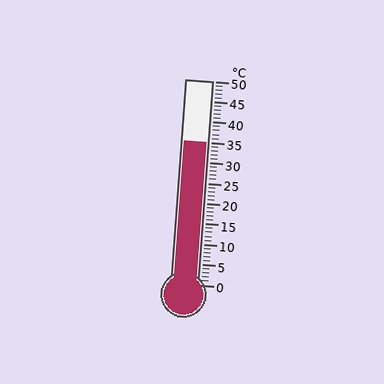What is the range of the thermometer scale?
The thermometer scale ranges from 0°C to 50°C.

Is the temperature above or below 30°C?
The temperature is above 30°C.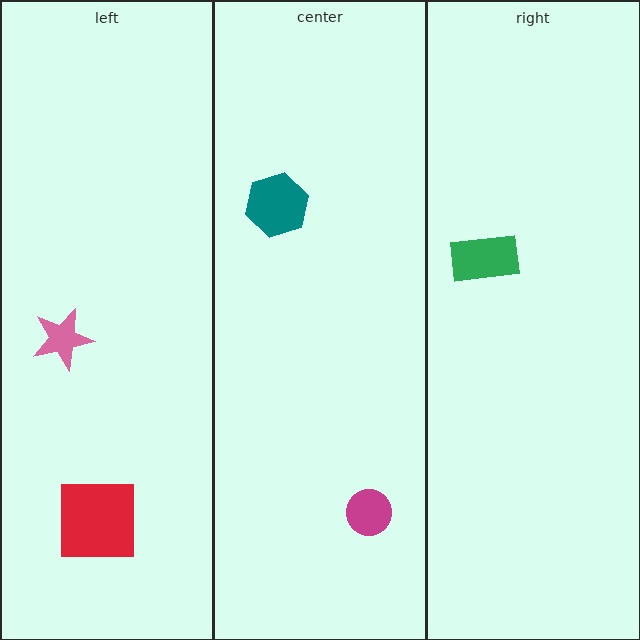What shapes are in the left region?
The red square, the pink star.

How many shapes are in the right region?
1.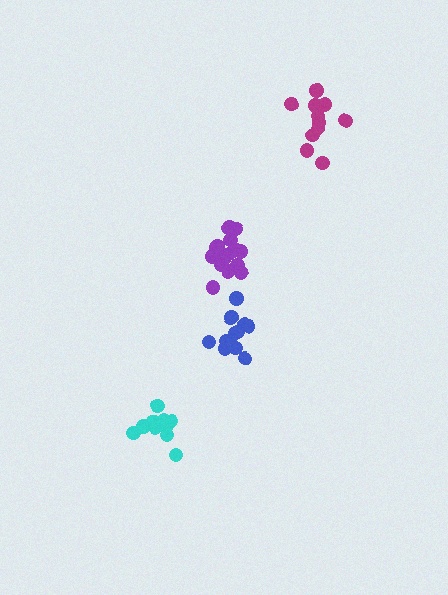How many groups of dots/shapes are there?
There are 4 groups.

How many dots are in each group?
Group 1: 11 dots, Group 2: 11 dots, Group 3: 12 dots, Group 4: 17 dots (51 total).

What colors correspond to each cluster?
The clusters are colored: cyan, magenta, blue, purple.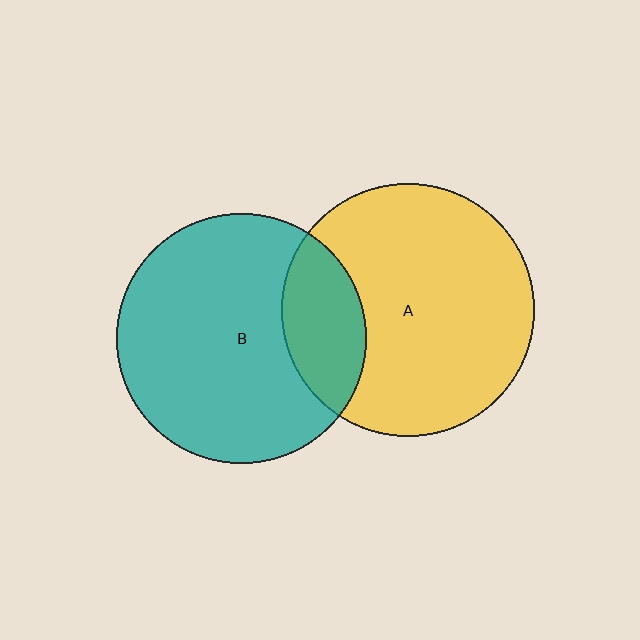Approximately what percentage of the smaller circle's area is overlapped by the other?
Approximately 20%.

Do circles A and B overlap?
Yes.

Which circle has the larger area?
Circle A (yellow).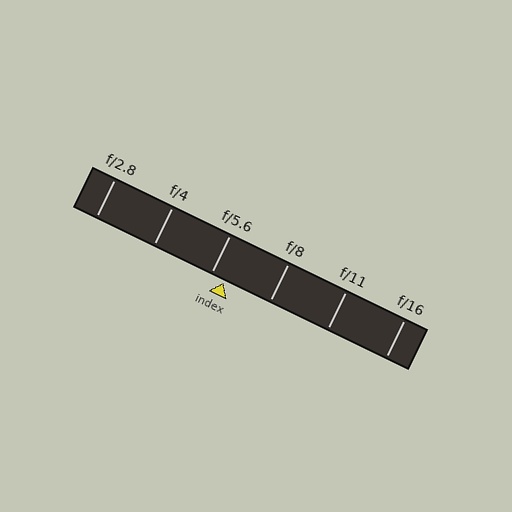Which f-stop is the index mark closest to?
The index mark is closest to f/5.6.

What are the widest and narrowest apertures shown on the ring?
The widest aperture shown is f/2.8 and the narrowest is f/16.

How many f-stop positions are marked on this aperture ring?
There are 6 f-stop positions marked.